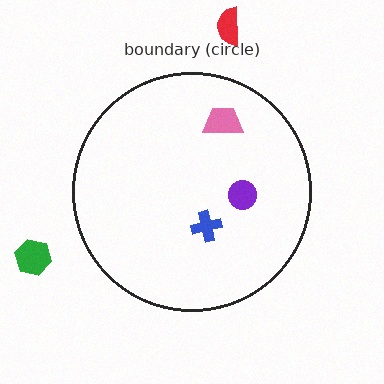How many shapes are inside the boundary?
3 inside, 2 outside.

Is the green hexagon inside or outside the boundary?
Outside.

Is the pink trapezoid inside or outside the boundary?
Inside.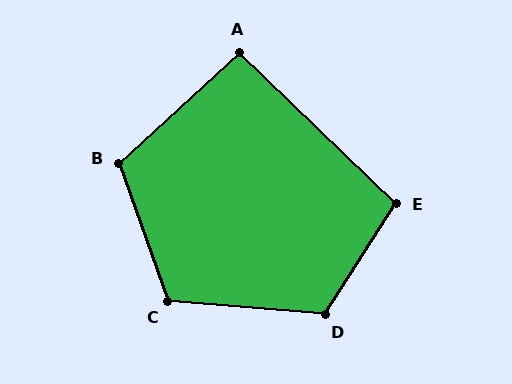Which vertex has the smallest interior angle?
A, at approximately 94 degrees.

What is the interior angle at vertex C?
Approximately 114 degrees (obtuse).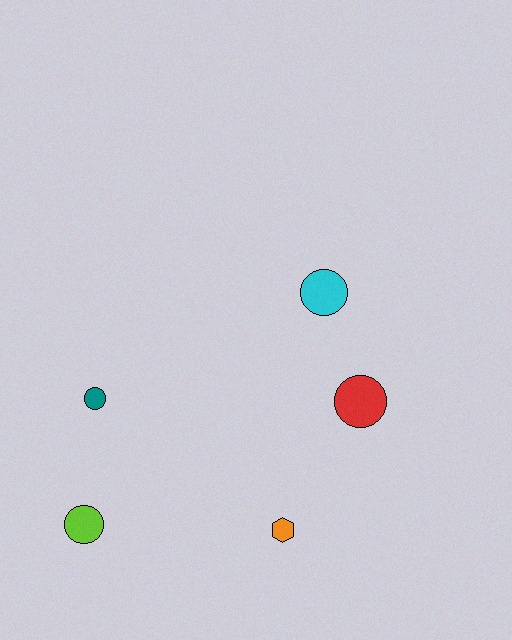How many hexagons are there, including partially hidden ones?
There is 1 hexagon.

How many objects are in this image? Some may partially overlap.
There are 5 objects.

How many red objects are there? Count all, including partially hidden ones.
There is 1 red object.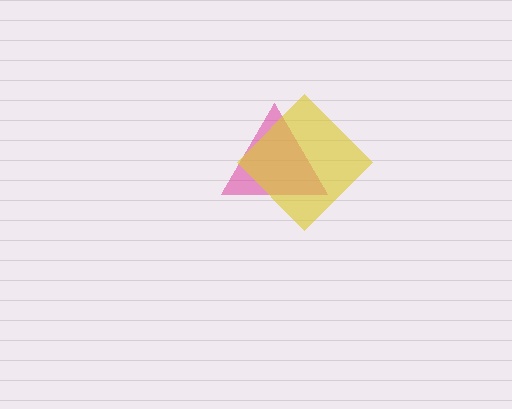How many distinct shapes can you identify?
There are 2 distinct shapes: a magenta triangle, a yellow diamond.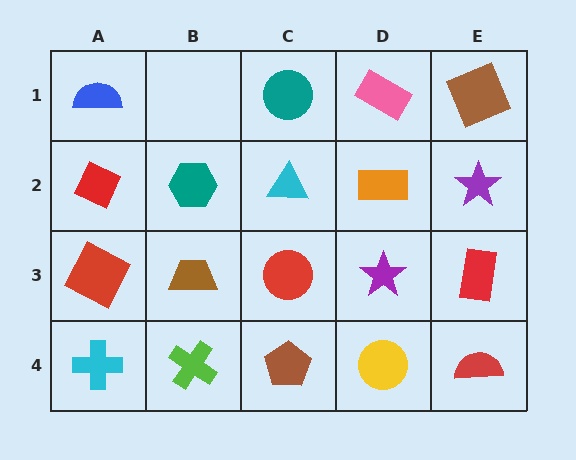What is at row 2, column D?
An orange rectangle.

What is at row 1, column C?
A teal circle.